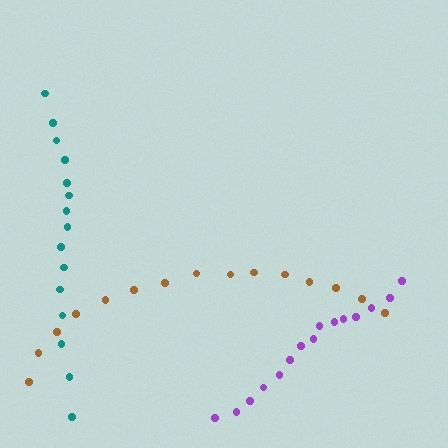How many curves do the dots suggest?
There are 3 distinct paths.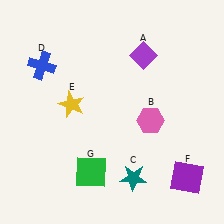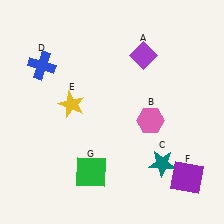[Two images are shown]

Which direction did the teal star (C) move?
The teal star (C) moved right.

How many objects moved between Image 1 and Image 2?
1 object moved between the two images.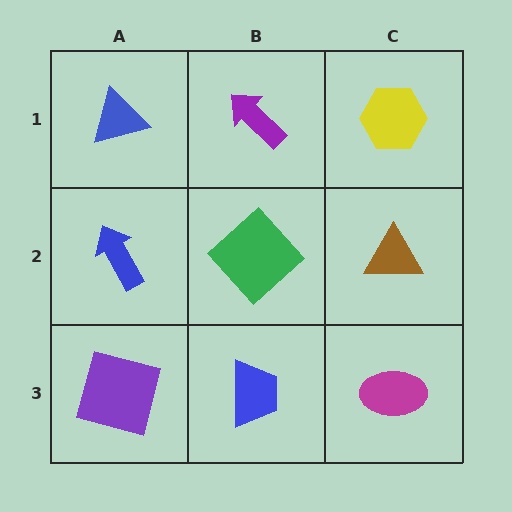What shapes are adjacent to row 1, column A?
A blue arrow (row 2, column A), a purple arrow (row 1, column B).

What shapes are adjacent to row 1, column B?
A green diamond (row 2, column B), a blue triangle (row 1, column A), a yellow hexagon (row 1, column C).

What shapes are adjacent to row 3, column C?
A brown triangle (row 2, column C), a blue trapezoid (row 3, column B).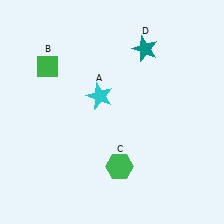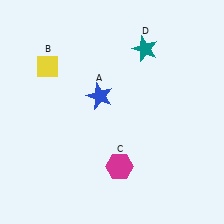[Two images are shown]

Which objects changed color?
A changed from cyan to blue. B changed from green to yellow. C changed from green to magenta.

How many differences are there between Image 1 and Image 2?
There are 3 differences between the two images.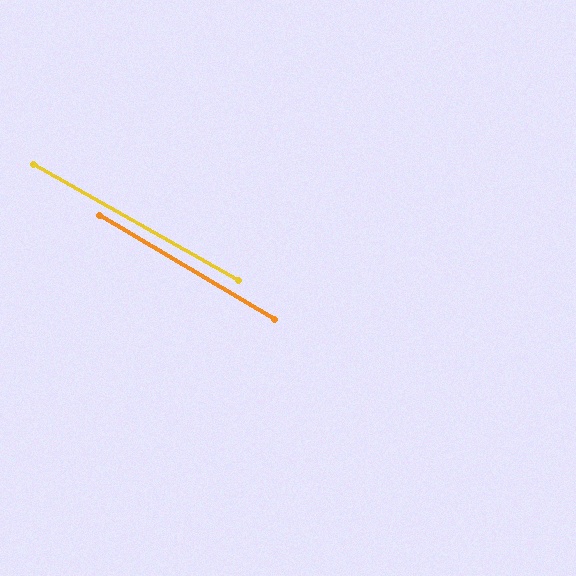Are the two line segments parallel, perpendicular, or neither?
Parallel — their directions differ by only 1.3°.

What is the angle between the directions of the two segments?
Approximately 1 degree.